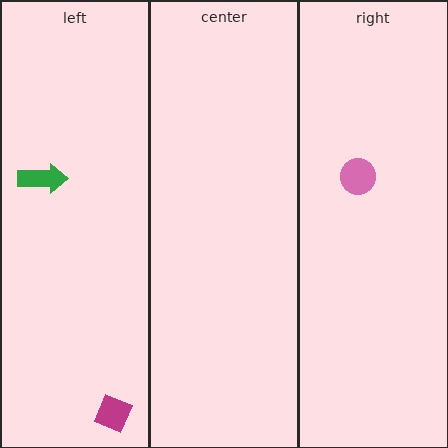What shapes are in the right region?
The pink circle.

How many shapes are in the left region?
2.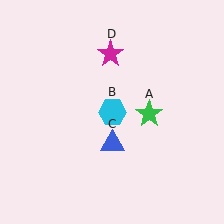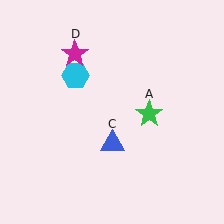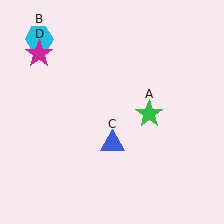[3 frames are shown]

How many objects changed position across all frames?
2 objects changed position: cyan hexagon (object B), magenta star (object D).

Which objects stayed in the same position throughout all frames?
Green star (object A) and blue triangle (object C) remained stationary.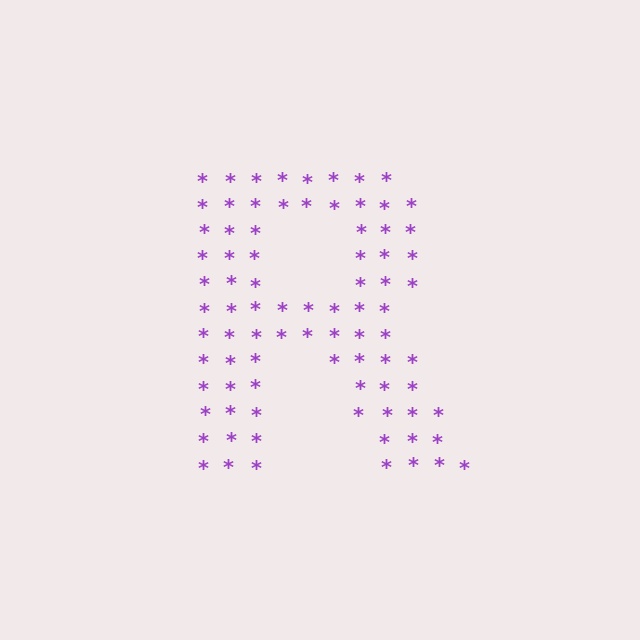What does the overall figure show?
The overall figure shows the letter R.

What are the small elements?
The small elements are asterisks.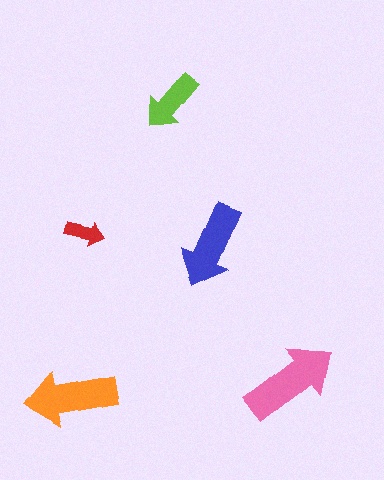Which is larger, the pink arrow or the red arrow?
The pink one.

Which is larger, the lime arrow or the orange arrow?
The orange one.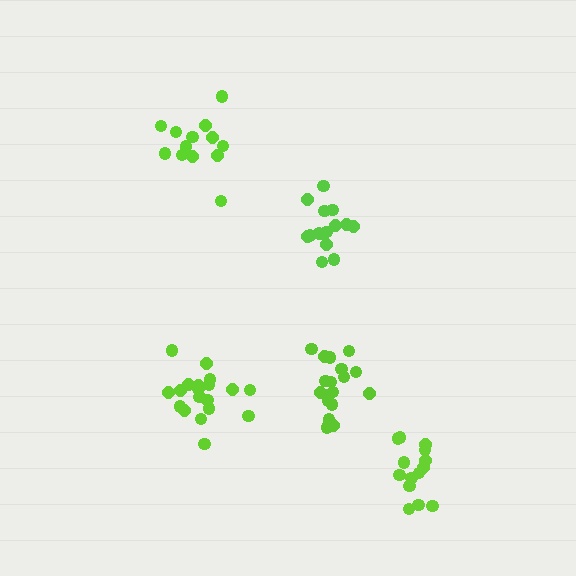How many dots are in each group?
Group 1: 19 dots, Group 2: 18 dots, Group 3: 13 dots, Group 4: 14 dots, Group 5: 15 dots (79 total).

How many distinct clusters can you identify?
There are 5 distinct clusters.